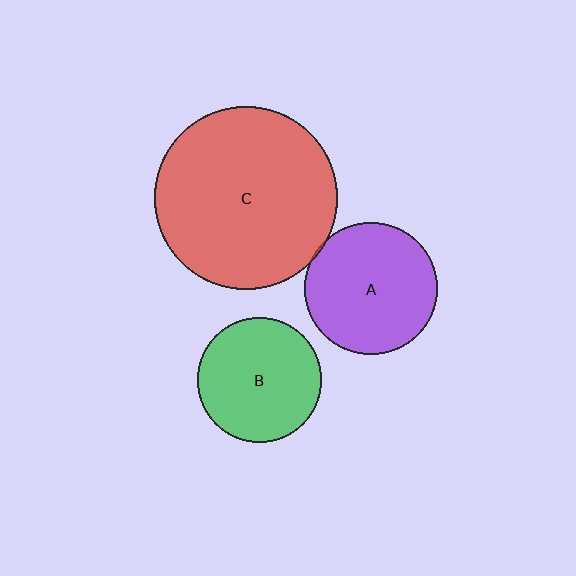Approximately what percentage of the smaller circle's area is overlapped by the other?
Approximately 5%.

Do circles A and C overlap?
Yes.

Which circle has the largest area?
Circle C (red).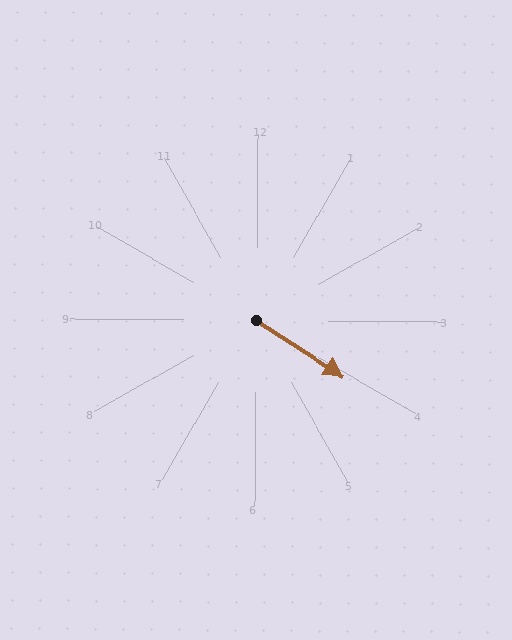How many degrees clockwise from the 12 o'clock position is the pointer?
Approximately 123 degrees.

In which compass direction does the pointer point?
Southeast.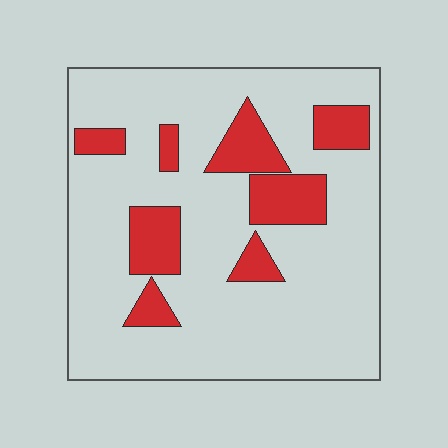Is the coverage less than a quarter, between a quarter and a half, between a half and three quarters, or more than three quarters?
Less than a quarter.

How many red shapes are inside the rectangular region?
8.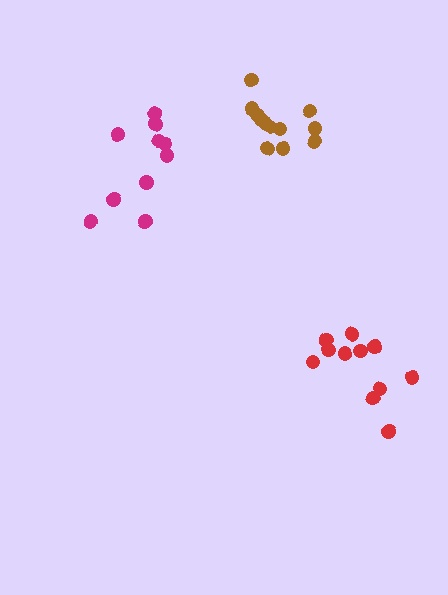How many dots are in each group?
Group 1: 11 dots, Group 2: 12 dots, Group 3: 10 dots (33 total).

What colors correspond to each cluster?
The clusters are colored: red, brown, magenta.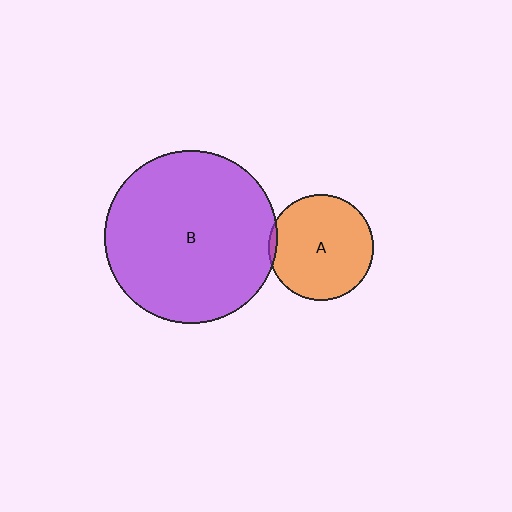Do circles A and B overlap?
Yes.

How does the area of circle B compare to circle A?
Approximately 2.7 times.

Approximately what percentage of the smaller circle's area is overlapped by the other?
Approximately 5%.